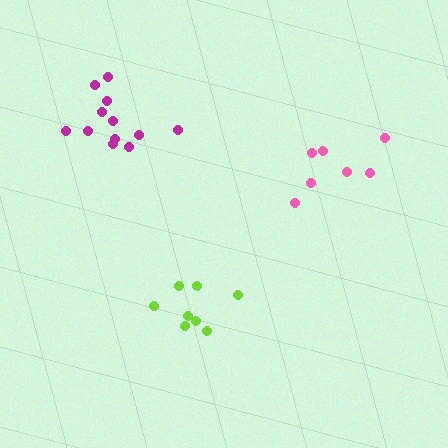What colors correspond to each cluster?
The clusters are colored: lime, pink, magenta.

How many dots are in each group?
Group 1: 8 dots, Group 2: 7 dots, Group 3: 12 dots (27 total).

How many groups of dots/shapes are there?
There are 3 groups.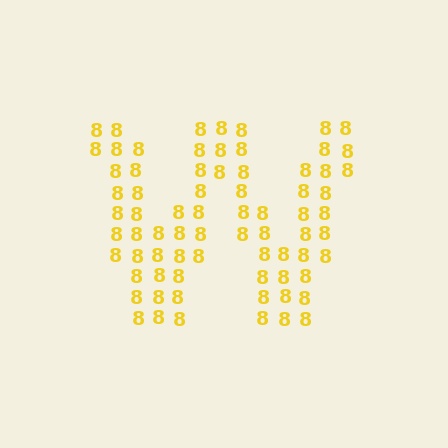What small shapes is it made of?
It is made of small digit 8's.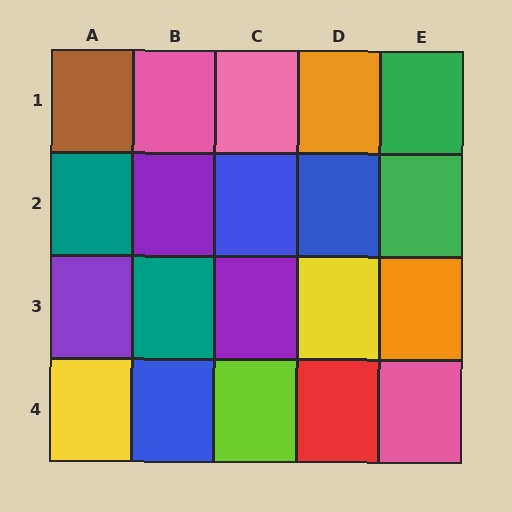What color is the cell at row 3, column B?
Teal.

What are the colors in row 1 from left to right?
Brown, pink, pink, orange, green.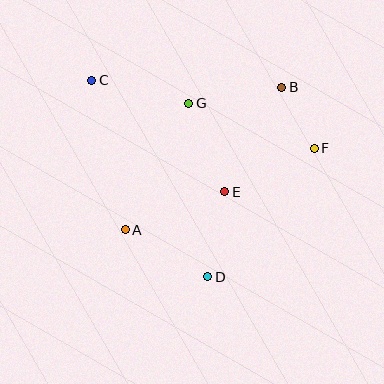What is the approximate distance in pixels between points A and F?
The distance between A and F is approximately 206 pixels.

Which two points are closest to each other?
Points B and F are closest to each other.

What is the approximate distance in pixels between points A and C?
The distance between A and C is approximately 153 pixels.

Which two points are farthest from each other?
Points C and F are farthest from each other.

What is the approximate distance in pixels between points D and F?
The distance between D and F is approximately 167 pixels.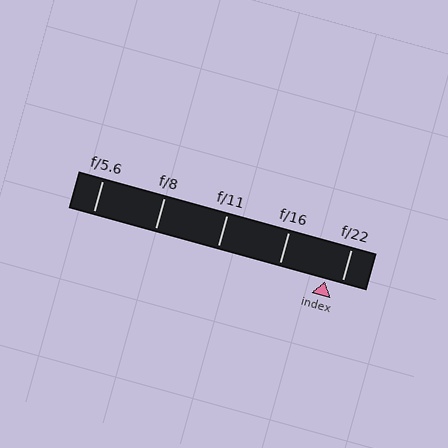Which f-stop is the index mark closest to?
The index mark is closest to f/22.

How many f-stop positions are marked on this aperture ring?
There are 5 f-stop positions marked.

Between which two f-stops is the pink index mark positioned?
The index mark is between f/16 and f/22.